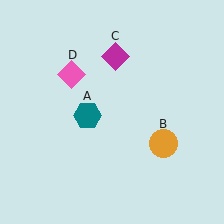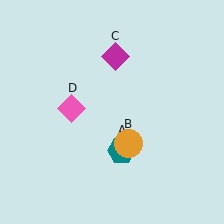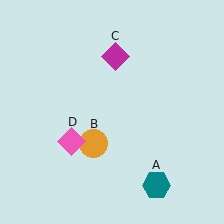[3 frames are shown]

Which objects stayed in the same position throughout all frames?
Magenta diamond (object C) remained stationary.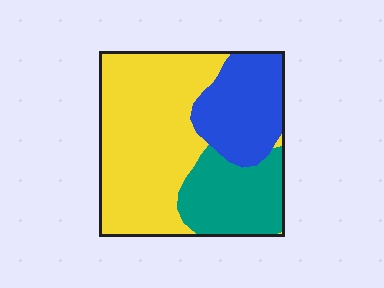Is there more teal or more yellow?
Yellow.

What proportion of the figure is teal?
Teal takes up about one quarter (1/4) of the figure.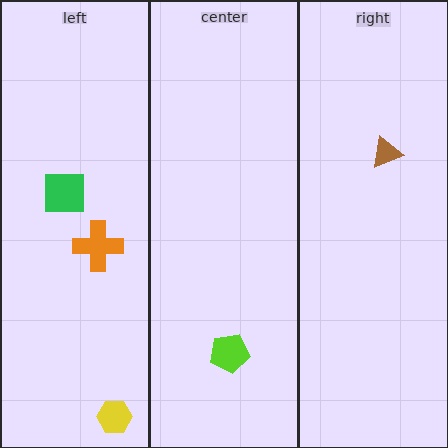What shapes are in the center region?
The lime pentagon.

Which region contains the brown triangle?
The right region.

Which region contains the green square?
The left region.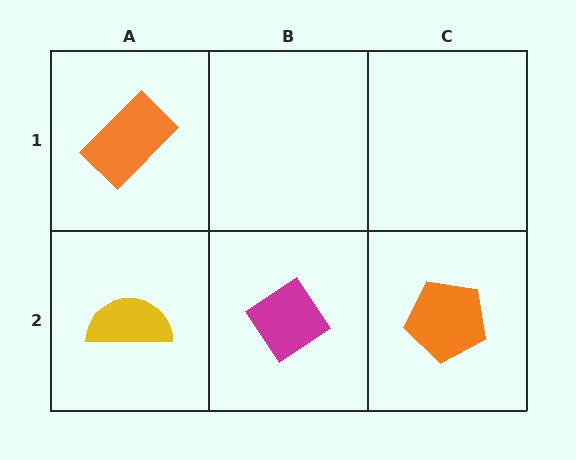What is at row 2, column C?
An orange pentagon.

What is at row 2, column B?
A magenta diamond.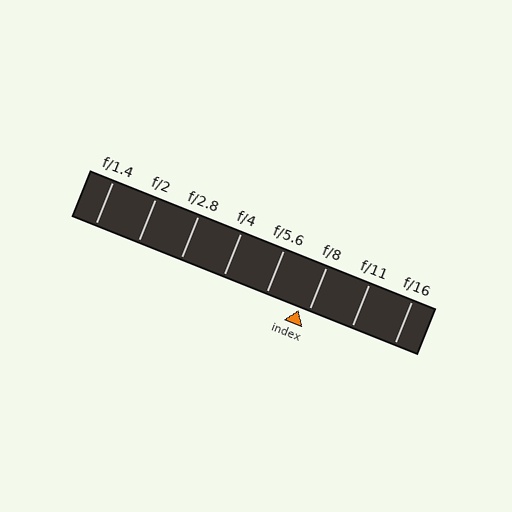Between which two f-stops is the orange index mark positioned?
The index mark is between f/5.6 and f/8.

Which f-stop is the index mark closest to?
The index mark is closest to f/8.